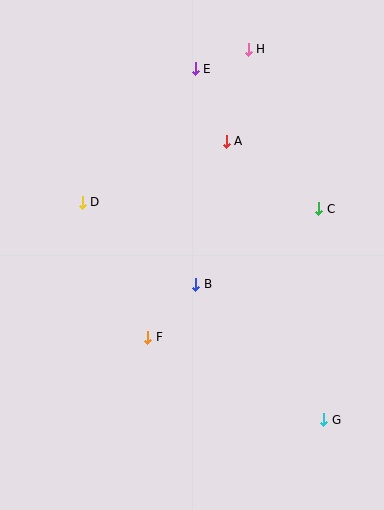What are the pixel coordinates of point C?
Point C is at (319, 209).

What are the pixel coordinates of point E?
Point E is at (195, 69).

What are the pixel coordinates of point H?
Point H is at (248, 49).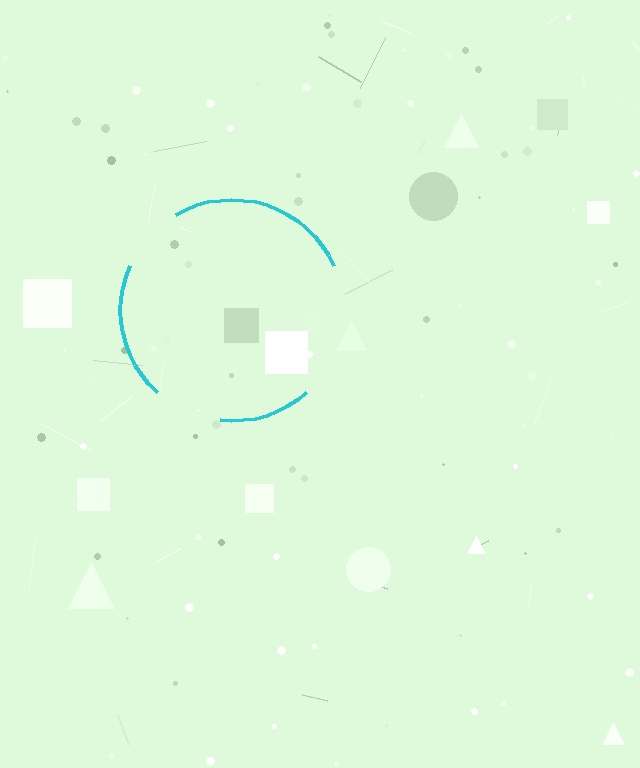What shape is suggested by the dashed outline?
The dashed outline suggests a circle.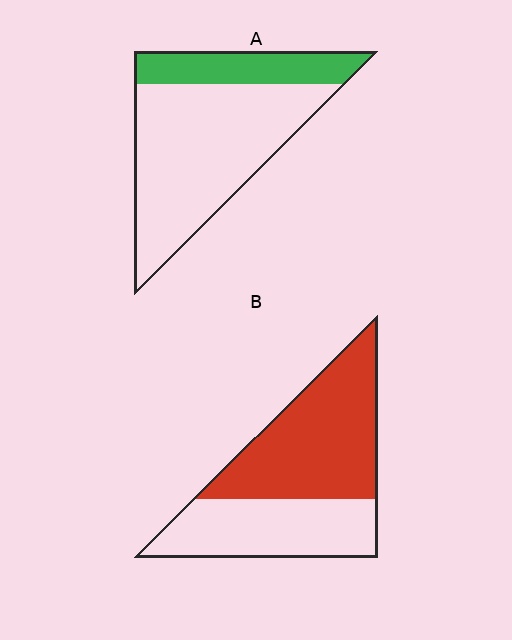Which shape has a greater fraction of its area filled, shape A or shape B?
Shape B.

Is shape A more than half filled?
No.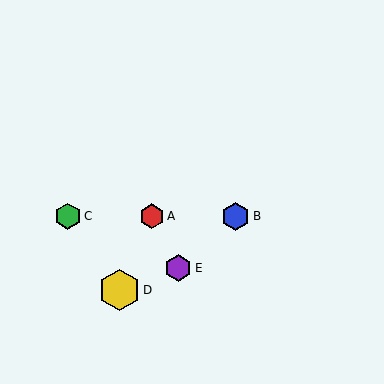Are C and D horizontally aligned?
No, C is at y≈216 and D is at y≈290.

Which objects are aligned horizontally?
Objects A, B, C are aligned horizontally.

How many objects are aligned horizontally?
3 objects (A, B, C) are aligned horizontally.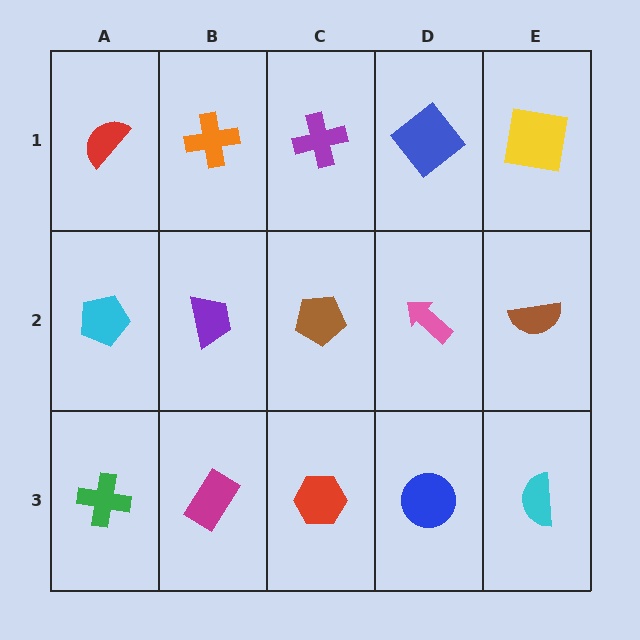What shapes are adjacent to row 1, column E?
A brown semicircle (row 2, column E), a blue diamond (row 1, column D).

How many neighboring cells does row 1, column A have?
2.